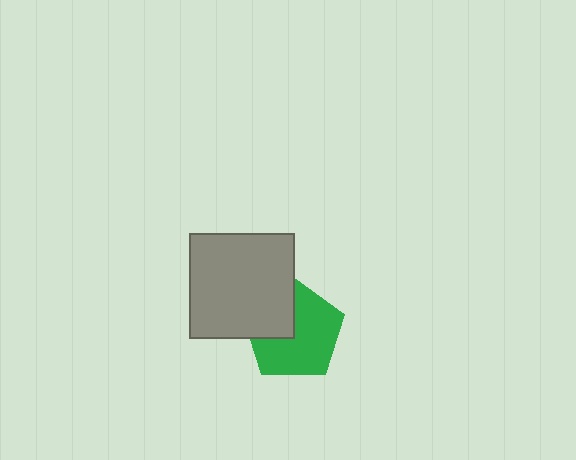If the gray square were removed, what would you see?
You would see the complete green pentagon.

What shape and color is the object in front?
The object in front is a gray square.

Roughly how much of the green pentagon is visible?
Most of it is visible (roughly 68%).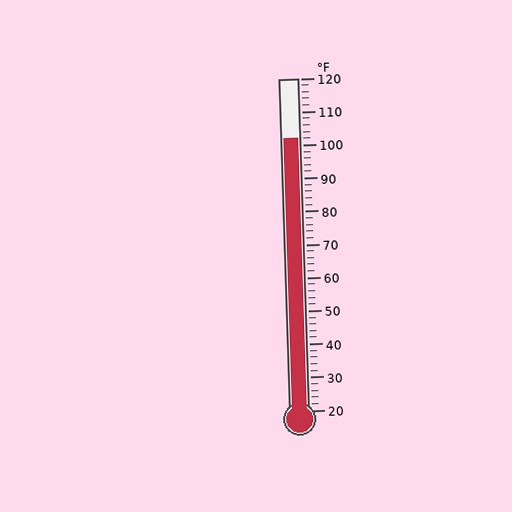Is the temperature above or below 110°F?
The temperature is below 110°F.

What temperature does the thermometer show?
The thermometer shows approximately 102°F.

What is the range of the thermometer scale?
The thermometer scale ranges from 20°F to 120°F.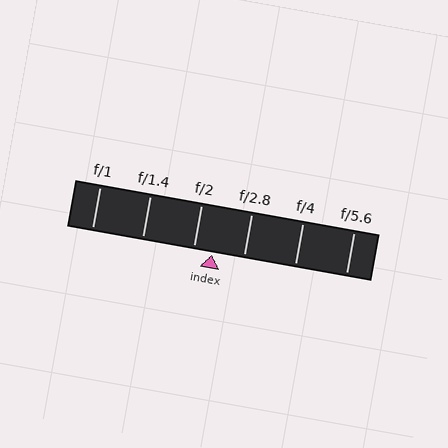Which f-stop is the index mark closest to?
The index mark is closest to f/2.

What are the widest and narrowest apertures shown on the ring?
The widest aperture shown is f/1 and the narrowest is f/5.6.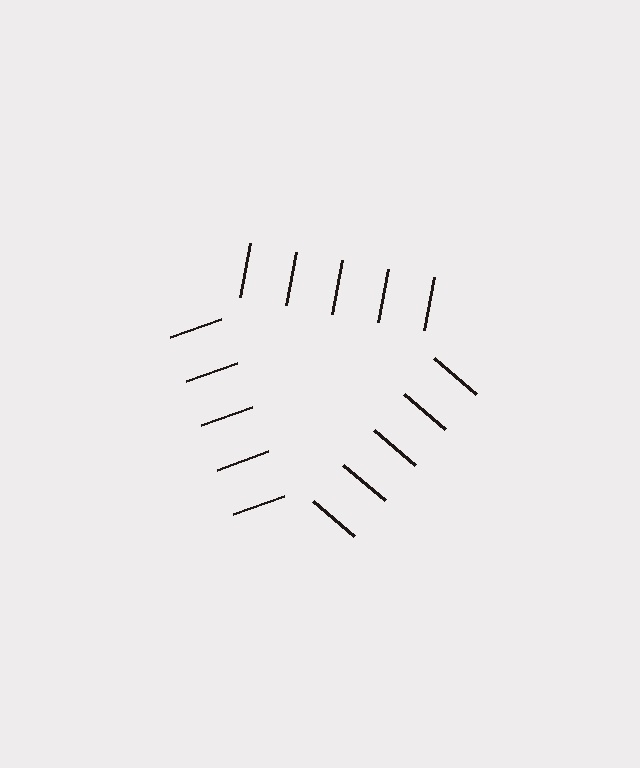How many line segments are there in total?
15 — 5 along each of the 3 edges.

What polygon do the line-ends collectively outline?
An illusory triangle — the line segments terminate on its edges but no continuous stroke is drawn.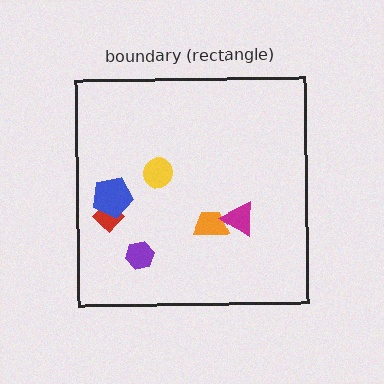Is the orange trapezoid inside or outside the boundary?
Inside.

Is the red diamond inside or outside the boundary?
Inside.